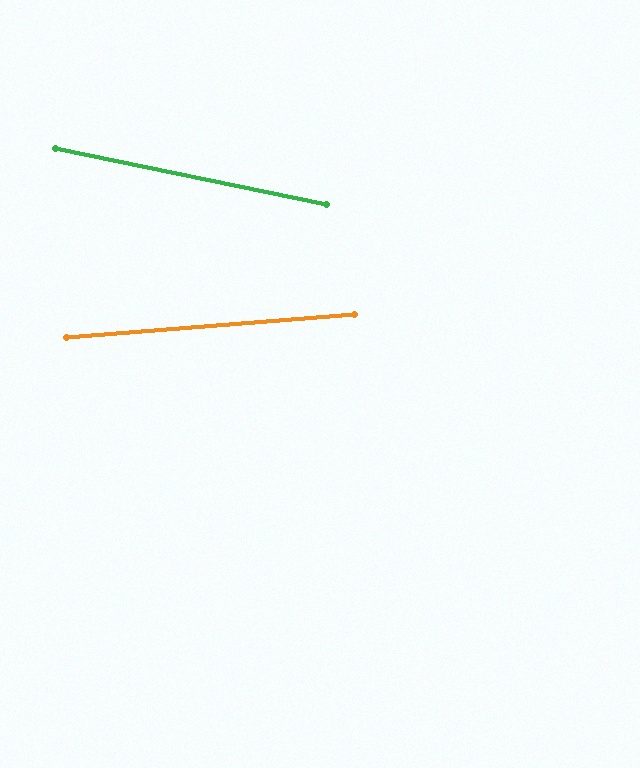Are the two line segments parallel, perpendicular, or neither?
Neither parallel nor perpendicular — they differ by about 16°.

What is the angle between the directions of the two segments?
Approximately 16 degrees.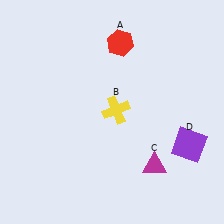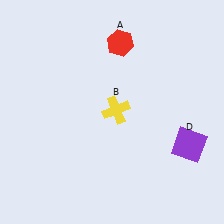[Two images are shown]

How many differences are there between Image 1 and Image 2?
There is 1 difference between the two images.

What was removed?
The magenta triangle (C) was removed in Image 2.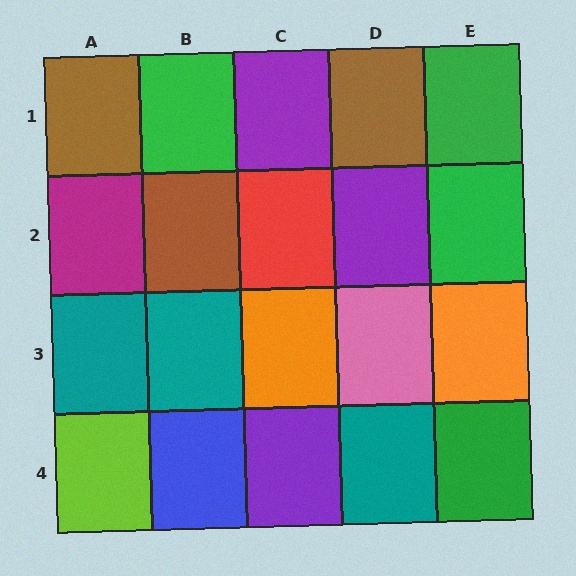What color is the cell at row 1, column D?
Brown.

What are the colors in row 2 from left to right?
Magenta, brown, red, purple, green.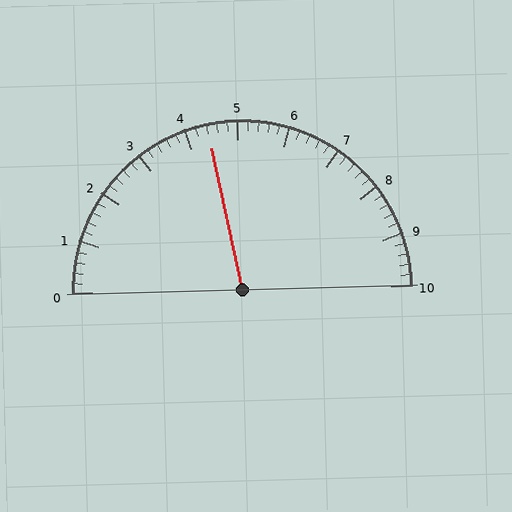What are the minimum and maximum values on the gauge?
The gauge ranges from 0 to 10.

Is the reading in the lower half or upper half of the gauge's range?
The reading is in the lower half of the range (0 to 10).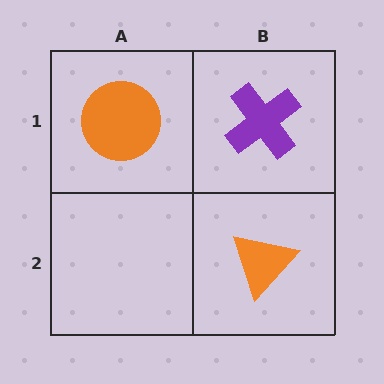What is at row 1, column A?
An orange circle.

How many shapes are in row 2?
1 shape.